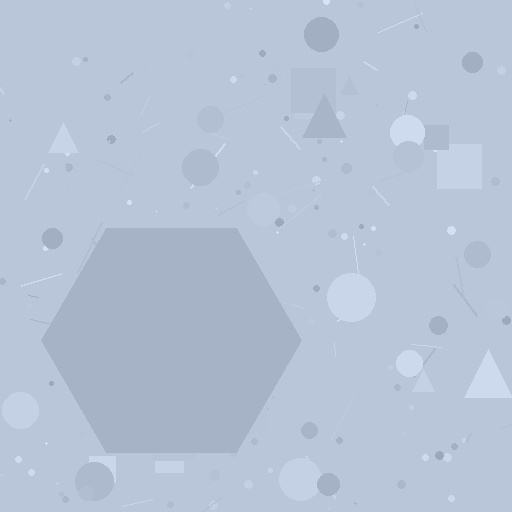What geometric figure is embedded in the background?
A hexagon is embedded in the background.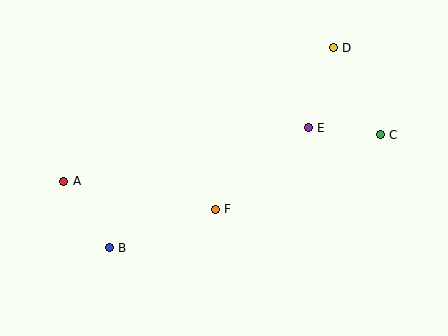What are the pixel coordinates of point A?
Point A is at (64, 181).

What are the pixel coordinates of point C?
Point C is at (380, 135).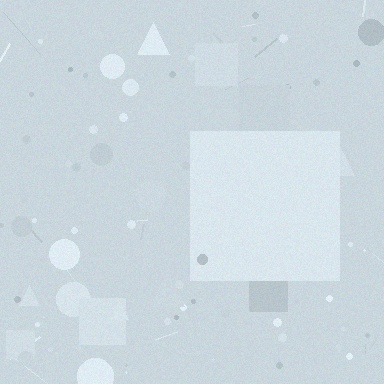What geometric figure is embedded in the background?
A square is embedded in the background.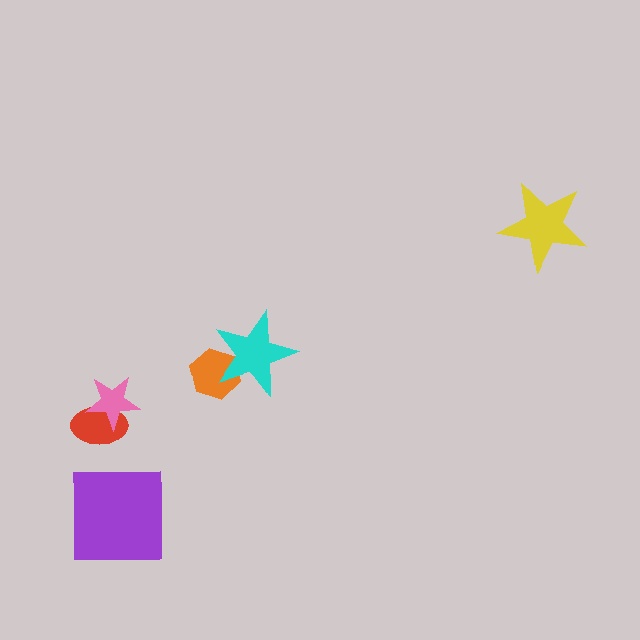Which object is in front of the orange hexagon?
The cyan star is in front of the orange hexagon.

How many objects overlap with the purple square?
0 objects overlap with the purple square.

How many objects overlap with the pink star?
1 object overlaps with the pink star.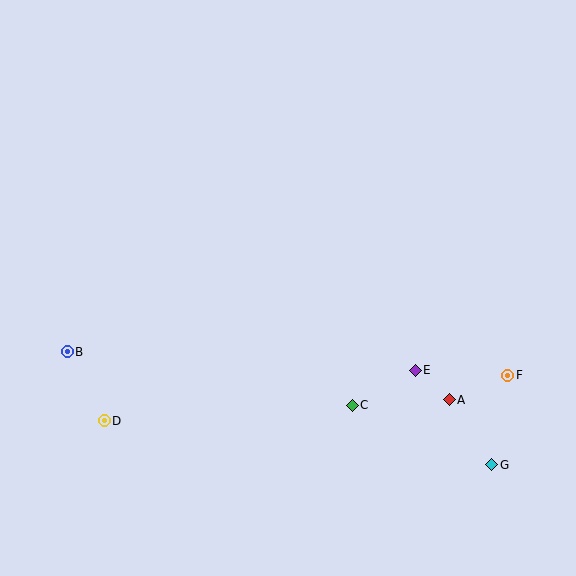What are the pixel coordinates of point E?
Point E is at (415, 370).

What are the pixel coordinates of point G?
Point G is at (492, 465).